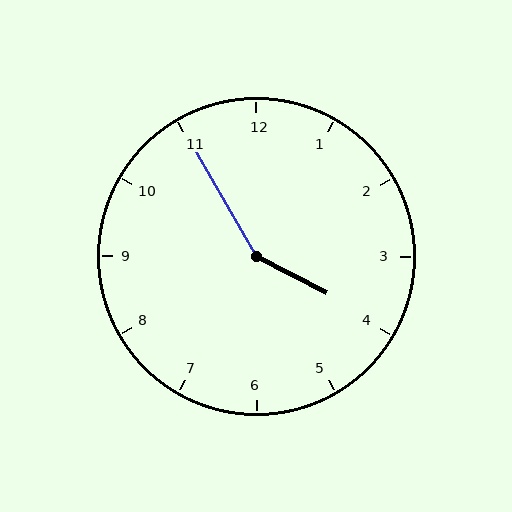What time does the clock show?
3:55.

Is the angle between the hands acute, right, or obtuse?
It is obtuse.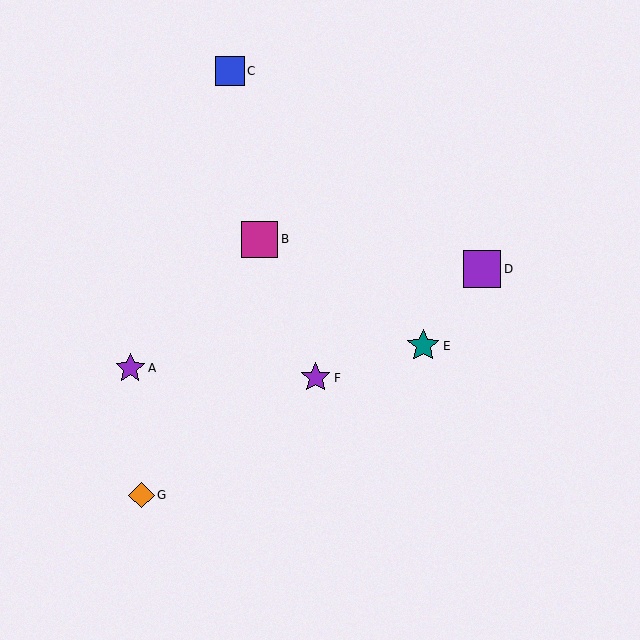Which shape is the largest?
The purple square (labeled D) is the largest.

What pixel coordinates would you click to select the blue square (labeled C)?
Click at (230, 71) to select the blue square C.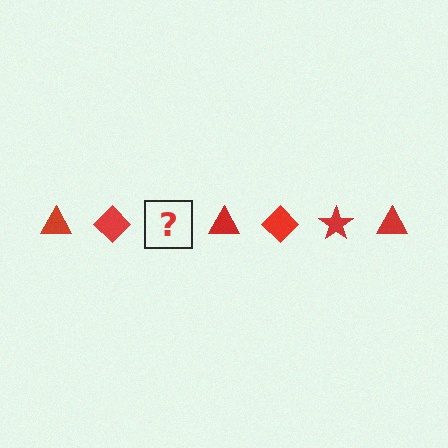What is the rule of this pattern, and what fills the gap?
The rule is that the pattern cycles through triangle, diamond, star shapes in red. The gap should be filled with a red star.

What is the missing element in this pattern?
The missing element is a red star.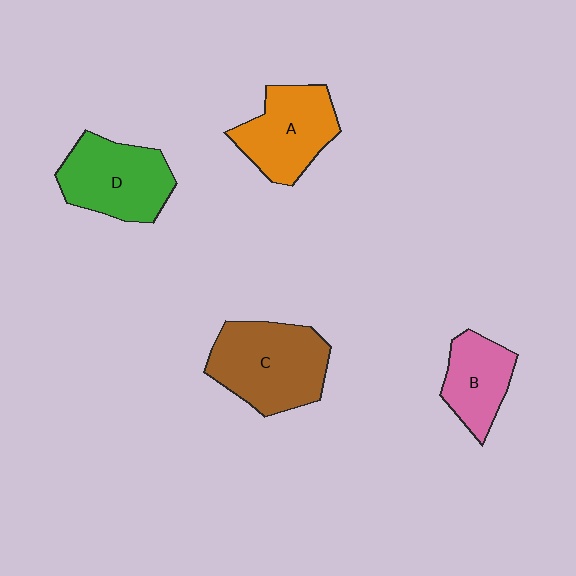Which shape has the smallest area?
Shape B (pink).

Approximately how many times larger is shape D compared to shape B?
Approximately 1.4 times.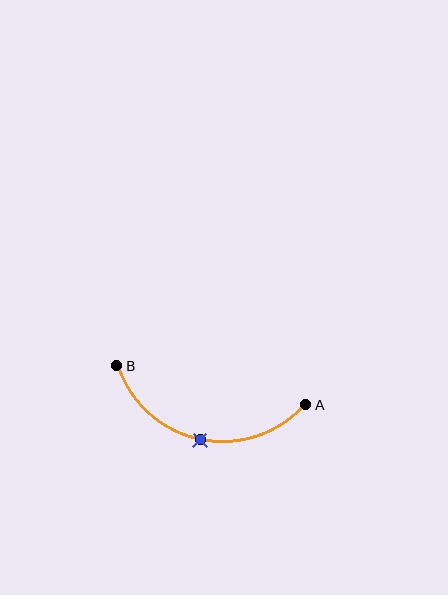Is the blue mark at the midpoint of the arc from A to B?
Yes. The blue mark lies on the arc at equal arc-length from both A and B — it is the arc midpoint.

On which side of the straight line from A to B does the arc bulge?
The arc bulges below the straight line connecting A and B.